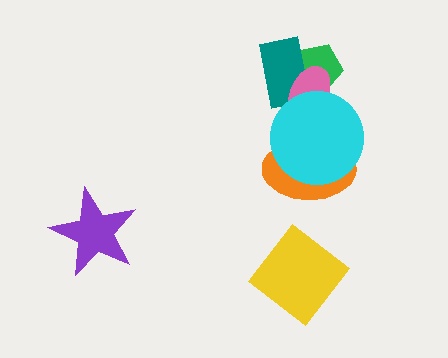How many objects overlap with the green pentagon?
2 objects overlap with the green pentagon.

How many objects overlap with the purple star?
0 objects overlap with the purple star.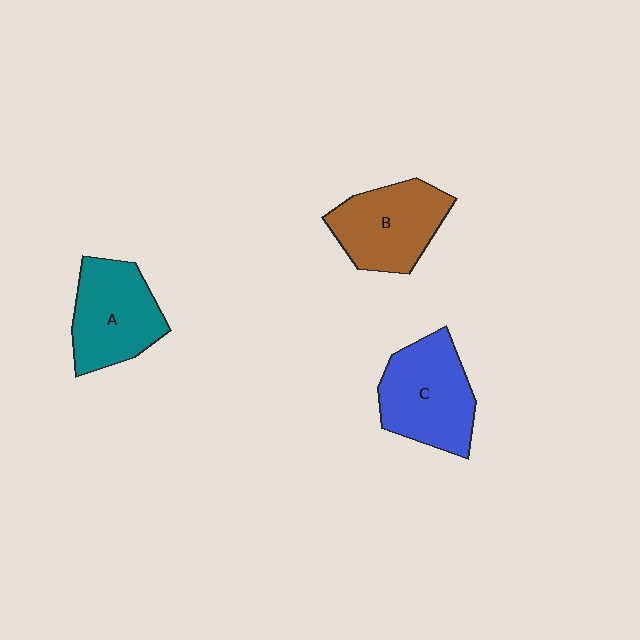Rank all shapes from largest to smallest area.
From largest to smallest: C (blue), B (brown), A (teal).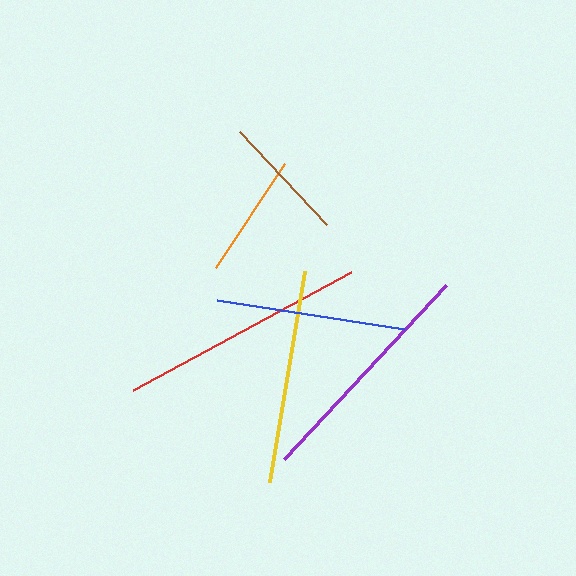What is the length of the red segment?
The red segment is approximately 248 pixels long.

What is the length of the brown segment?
The brown segment is approximately 127 pixels long.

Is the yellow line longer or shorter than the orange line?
The yellow line is longer than the orange line.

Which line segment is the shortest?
The orange line is the shortest at approximately 124 pixels.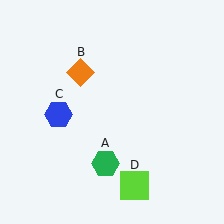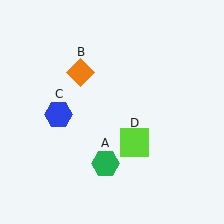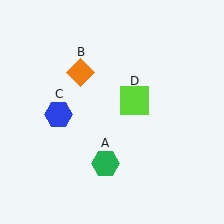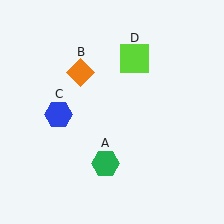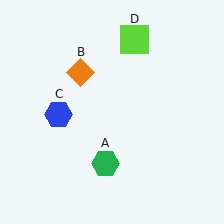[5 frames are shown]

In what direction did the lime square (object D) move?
The lime square (object D) moved up.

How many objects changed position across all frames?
1 object changed position: lime square (object D).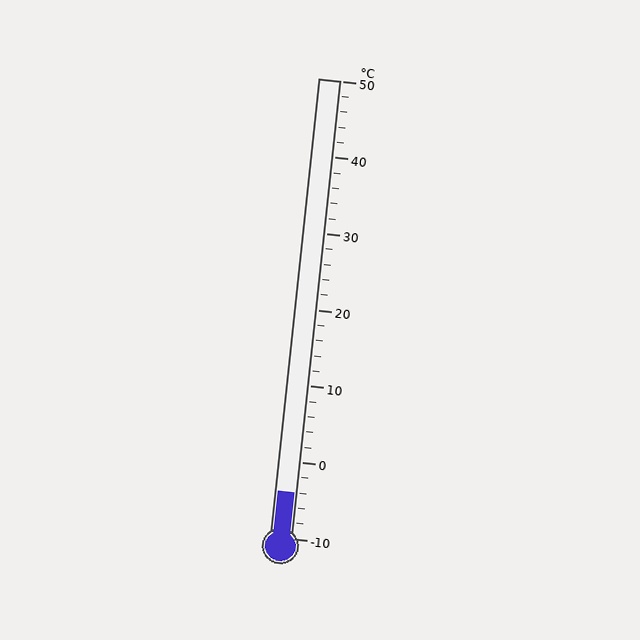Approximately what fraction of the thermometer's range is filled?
The thermometer is filled to approximately 10% of its range.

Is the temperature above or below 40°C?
The temperature is below 40°C.